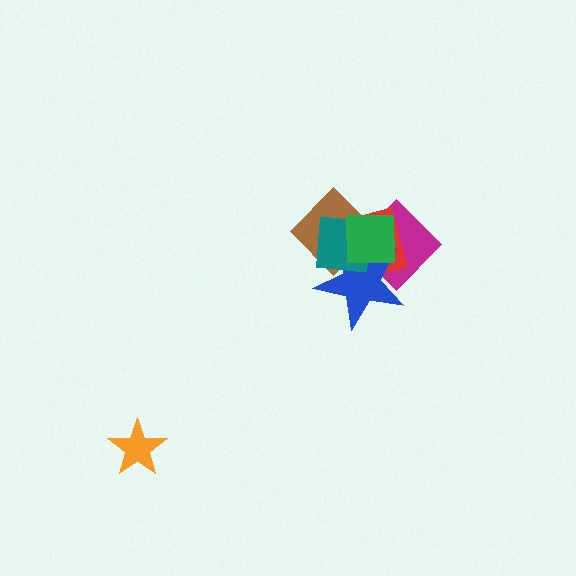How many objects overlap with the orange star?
0 objects overlap with the orange star.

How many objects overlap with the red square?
5 objects overlap with the red square.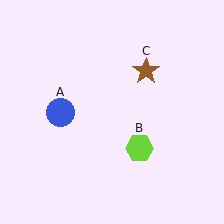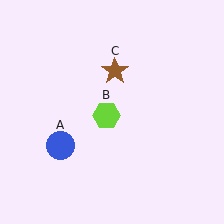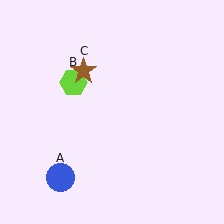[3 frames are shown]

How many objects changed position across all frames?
3 objects changed position: blue circle (object A), lime hexagon (object B), brown star (object C).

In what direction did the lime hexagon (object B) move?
The lime hexagon (object B) moved up and to the left.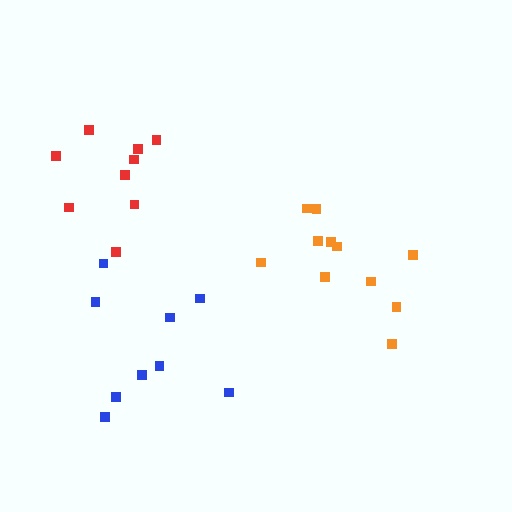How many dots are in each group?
Group 1: 11 dots, Group 2: 9 dots, Group 3: 9 dots (29 total).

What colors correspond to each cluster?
The clusters are colored: orange, red, blue.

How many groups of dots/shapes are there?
There are 3 groups.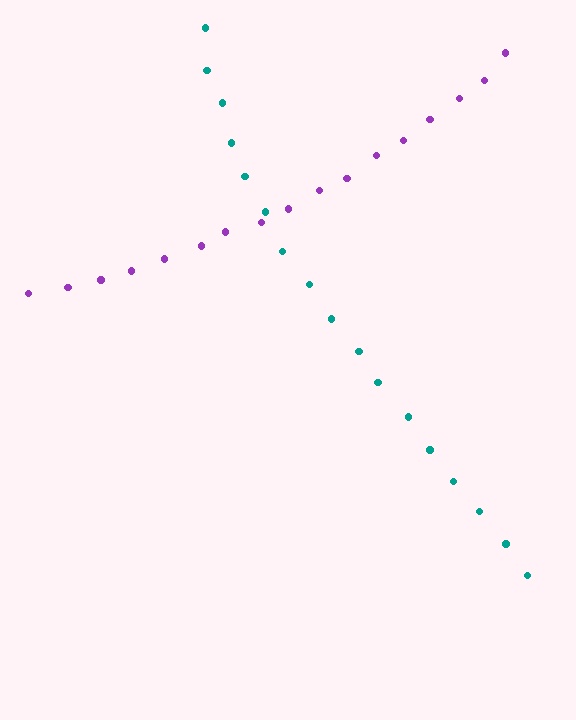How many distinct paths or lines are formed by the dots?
There are 2 distinct paths.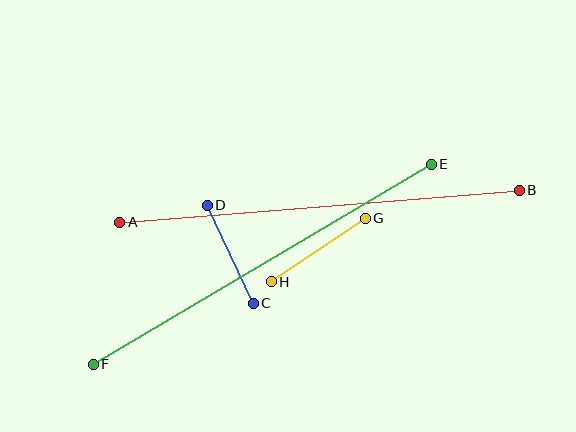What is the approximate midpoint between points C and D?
The midpoint is at approximately (230, 254) pixels.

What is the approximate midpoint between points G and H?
The midpoint is at approximately (318, 250) pixels.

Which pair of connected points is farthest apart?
Points A and B are farthest apart.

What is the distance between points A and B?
The distance is approximately 401 pixels.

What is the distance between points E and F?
The distance is approximately 393 pixels.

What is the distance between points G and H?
The distance is approximately 113 pixels.